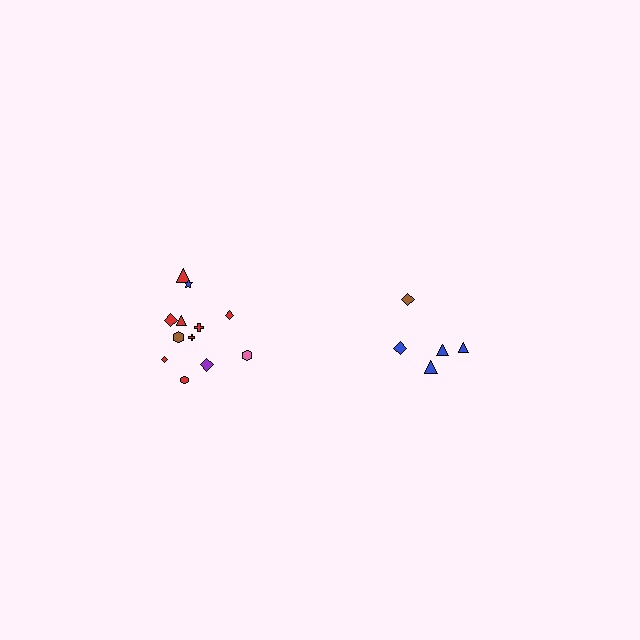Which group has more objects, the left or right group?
The left group.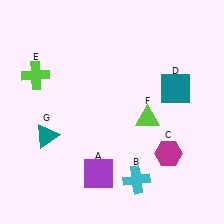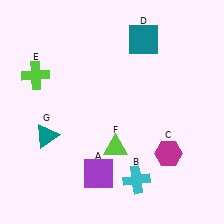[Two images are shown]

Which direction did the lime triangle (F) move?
The lime triangle (F) moved left.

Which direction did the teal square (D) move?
The teal square (D) moved up.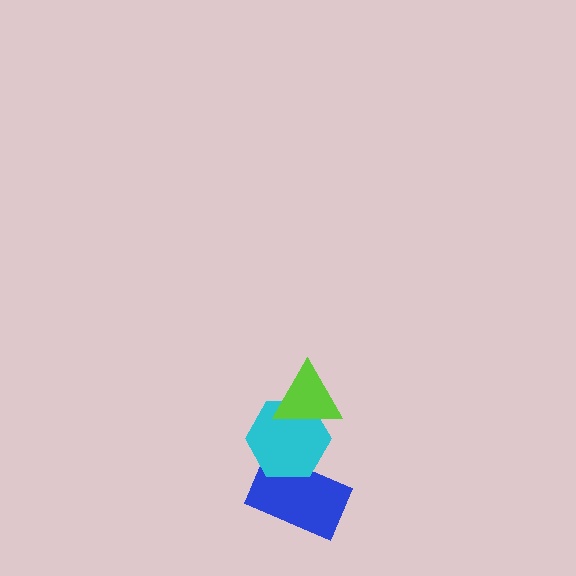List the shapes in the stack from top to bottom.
From top to bottom: the lime triangle, the cyan hexagon, the blue rectangle.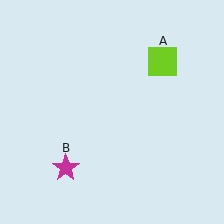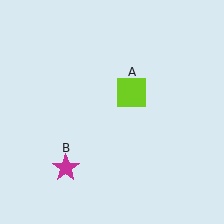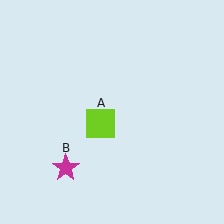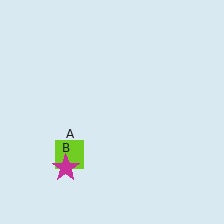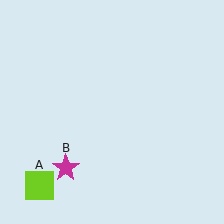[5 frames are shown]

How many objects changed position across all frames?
1 object changed position: lime square (object A).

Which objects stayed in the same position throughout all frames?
Magenta star (object B) remained stationary.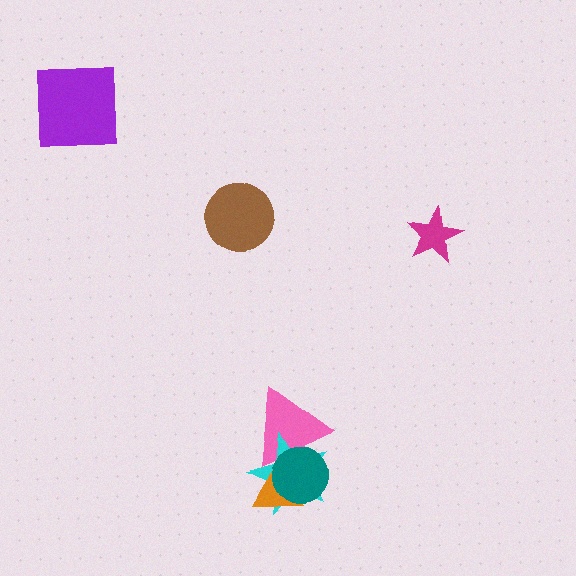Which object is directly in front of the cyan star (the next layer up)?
The orange triangle is directly in front of the cyan star.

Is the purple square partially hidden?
No, no other shape covers it.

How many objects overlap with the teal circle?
3 objects overlap with the teal circle.